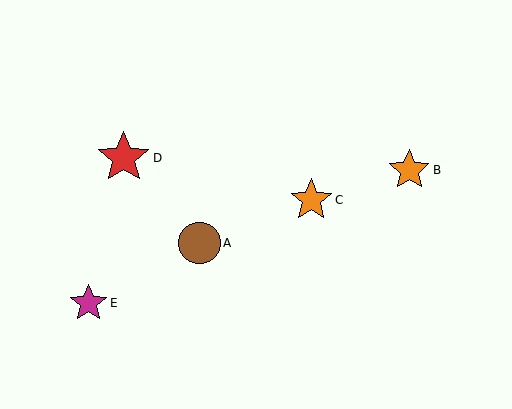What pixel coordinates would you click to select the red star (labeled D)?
Click at (124, 158) to select the red star D.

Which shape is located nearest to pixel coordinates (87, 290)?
The magenta star (labeled E) at (88, 303) is nearest to that location.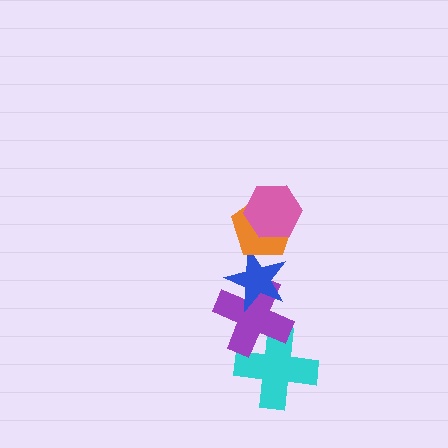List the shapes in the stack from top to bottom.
From top to bottom: the pink hexagon, the orange pentagon, the blue star, the purple cross, the cyan cross.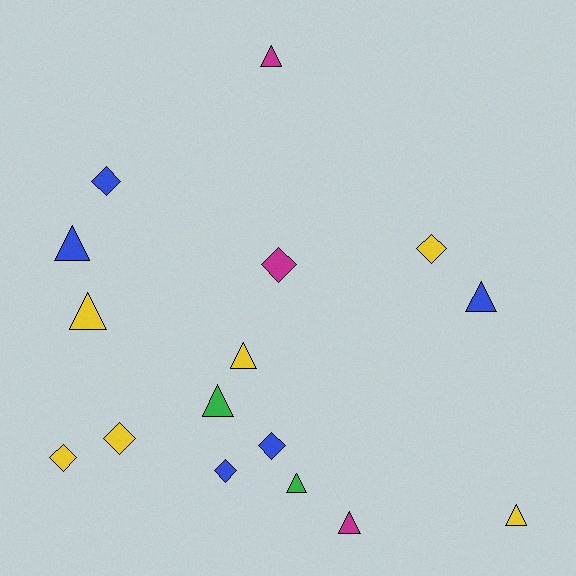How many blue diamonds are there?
There are 3 blue diamonds.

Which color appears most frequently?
Yellow, with 6 objects.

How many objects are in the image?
There are 16 objects.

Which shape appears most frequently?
Triangle, with 9 objects.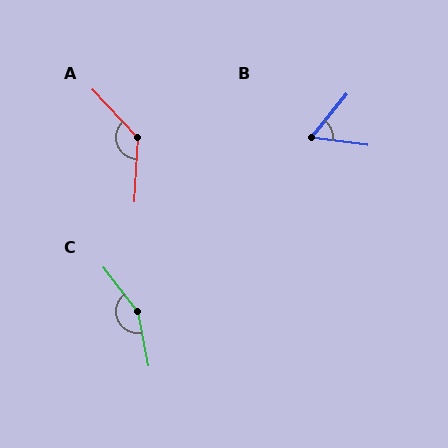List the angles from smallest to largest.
B (59°), A (134°), C (153°).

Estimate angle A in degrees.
Approximately 134 degrees.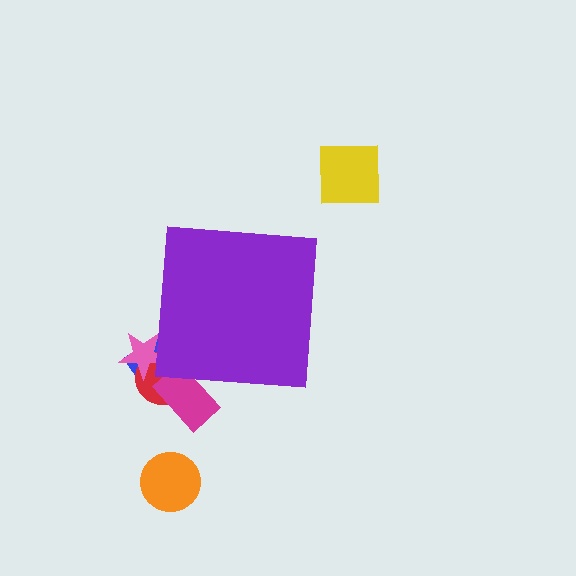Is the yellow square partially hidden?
No, the yellow square is fully visible.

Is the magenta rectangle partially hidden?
Yes, the magenta rectangle is partially hidden behind the purple square.